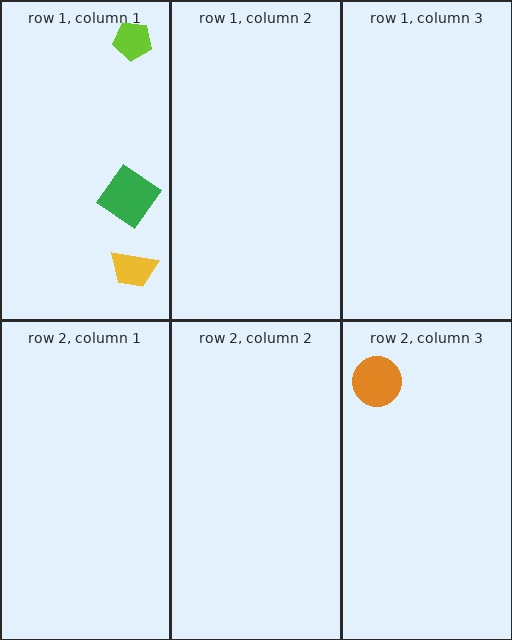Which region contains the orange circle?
The row 2, column 3 region.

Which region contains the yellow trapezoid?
The row 1, column 1 region.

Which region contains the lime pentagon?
The row 1, column 1 region.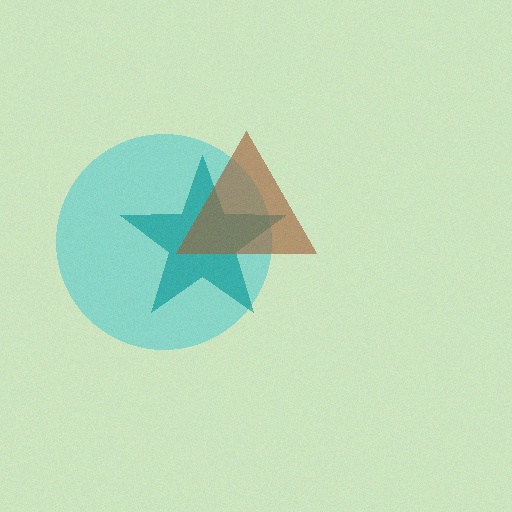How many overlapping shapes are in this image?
There are 3 overlapping shapes in the image.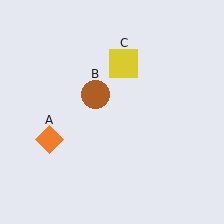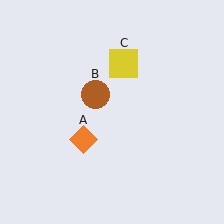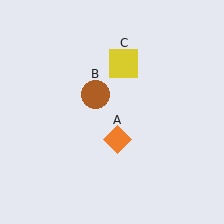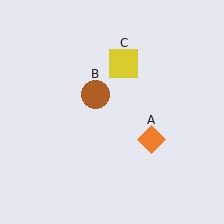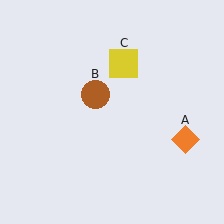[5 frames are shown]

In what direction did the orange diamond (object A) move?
The orange diamond (object A) moved right.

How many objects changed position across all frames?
1 object changed position: orange diamond (object A).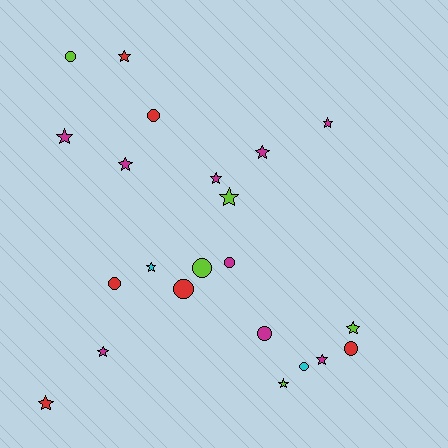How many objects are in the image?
There are 22 objects.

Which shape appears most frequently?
Star, with 13 objects.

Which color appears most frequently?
Magenta, with 9 objects.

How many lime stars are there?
There are 3 lime stars.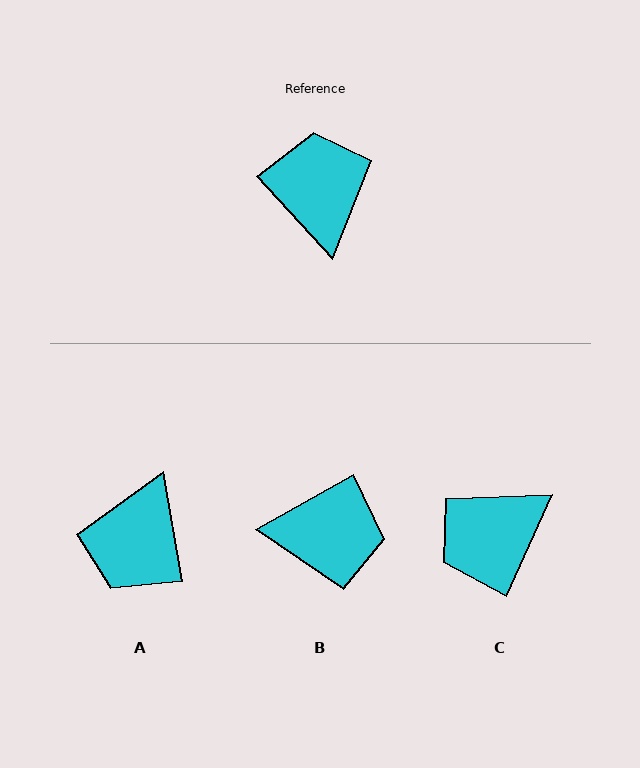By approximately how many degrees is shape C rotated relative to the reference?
Approximately 113 degrees counter-clockwise.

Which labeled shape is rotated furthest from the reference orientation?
A, about 147 degrees away.